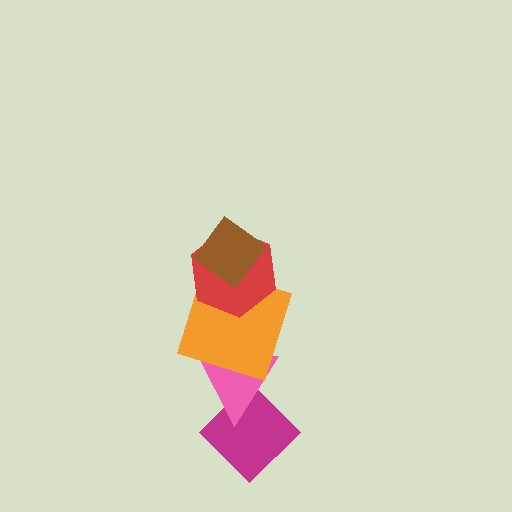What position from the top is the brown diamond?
The brown diamond is 1st from the top.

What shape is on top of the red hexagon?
The brown diamond is on top of the red hexagon.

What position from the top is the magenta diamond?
The magenta diamond is 5th from the top.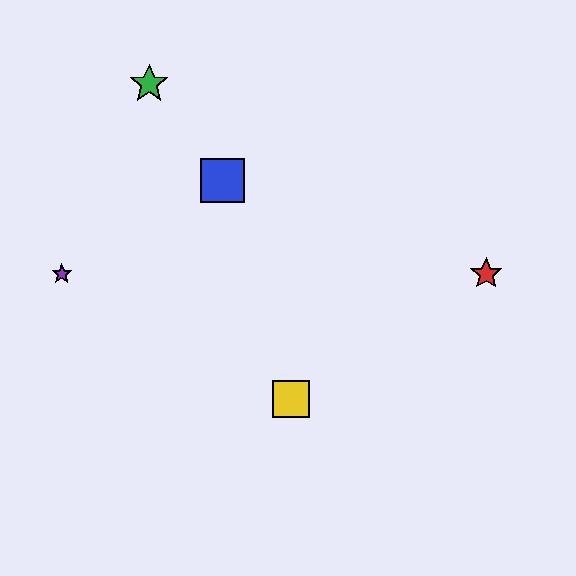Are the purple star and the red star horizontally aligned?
Yes, both are at y≈274.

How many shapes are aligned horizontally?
2 shapes (the red star, the purple star) are aligned horizontally.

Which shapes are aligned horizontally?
The red star, the purple star are aligned horizontally.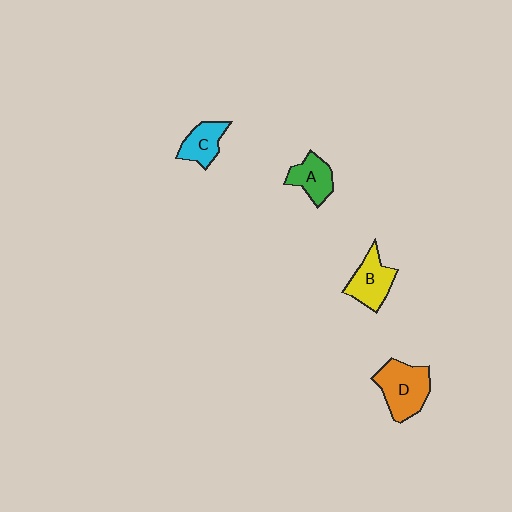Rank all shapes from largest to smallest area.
From largest to smallest: D (orange), B (yellow), A (green), C (cyan).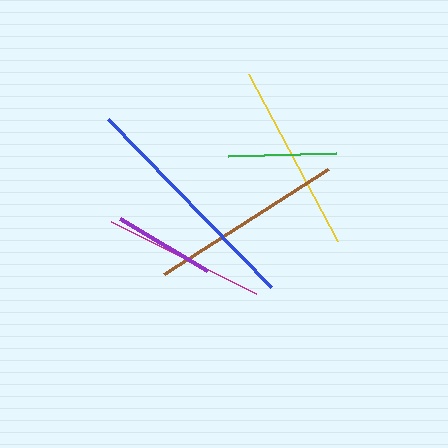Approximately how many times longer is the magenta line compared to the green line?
The magenta line is approximately 1.5 times the length of the green line.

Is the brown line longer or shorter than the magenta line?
The brown line is longer than the magenta line.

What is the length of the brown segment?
The brown segment is approximately 195 pixels long.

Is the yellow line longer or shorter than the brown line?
The brown line is longer than the yellow line.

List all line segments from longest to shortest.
From longest to shortest: blue, brown, yellow, magenta, green, purple.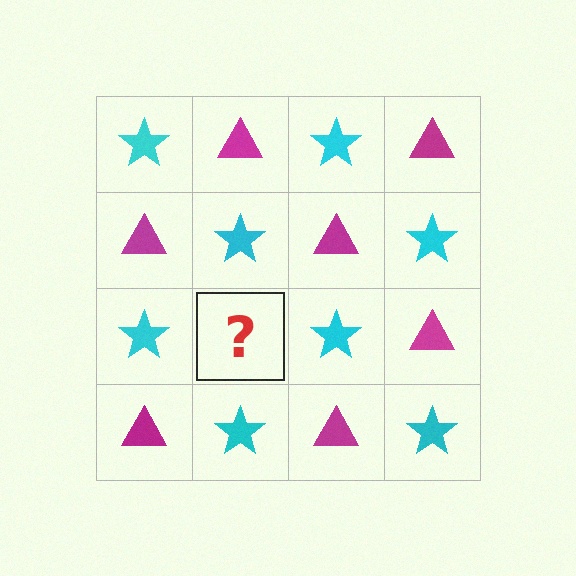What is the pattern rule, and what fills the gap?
The rule is that it alternates cyan star and magenta triangle in a checkerboard pattern. The gap should be filled with a magenta triangle.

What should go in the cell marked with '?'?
The missing cell should contain a magenta triangle.